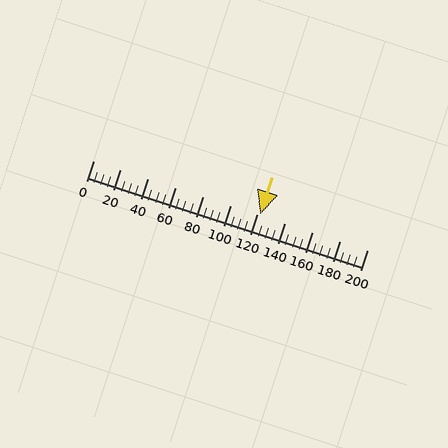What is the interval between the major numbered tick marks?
The major tick marks are spaced 20 units apart.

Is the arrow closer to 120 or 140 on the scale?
The arrow is closer to 120.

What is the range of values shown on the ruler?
The ruler shows values from 0 to 200.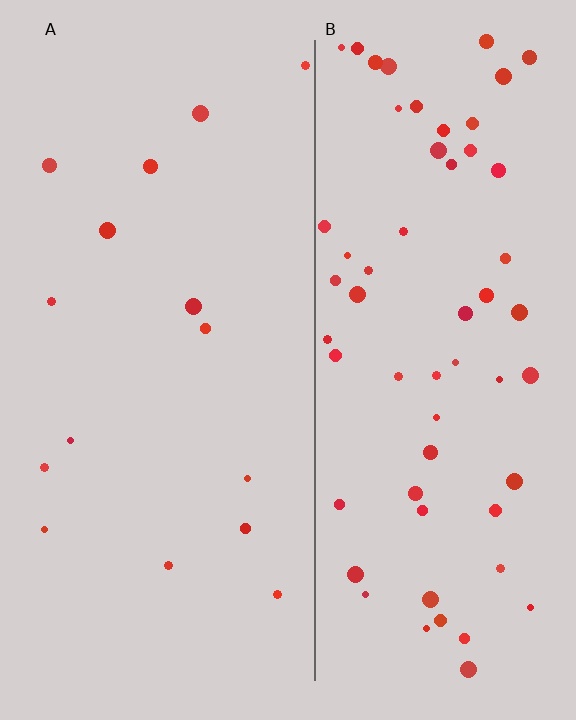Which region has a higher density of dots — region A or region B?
B (the right).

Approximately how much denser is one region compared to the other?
Approximately 4.1× — region B over region A.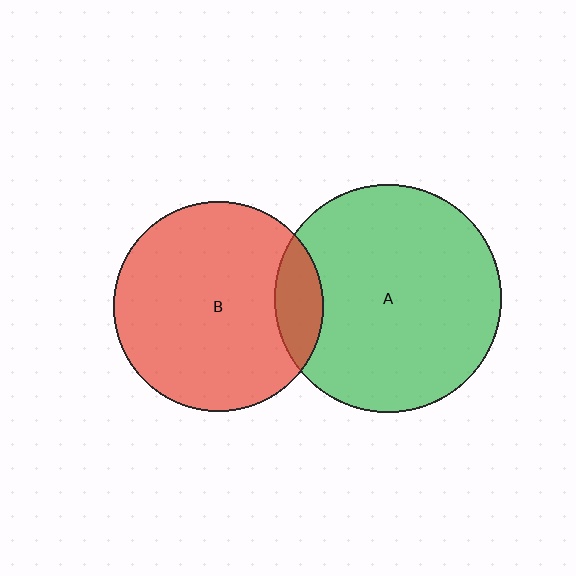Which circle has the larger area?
Circle A (green).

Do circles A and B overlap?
Yes.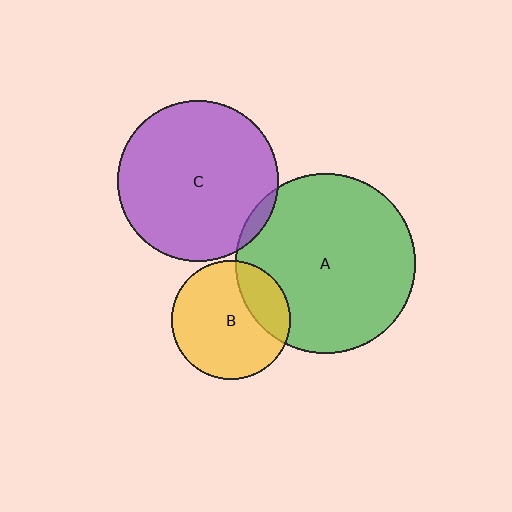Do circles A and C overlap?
Yes.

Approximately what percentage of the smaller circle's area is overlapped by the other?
Approximately 5%.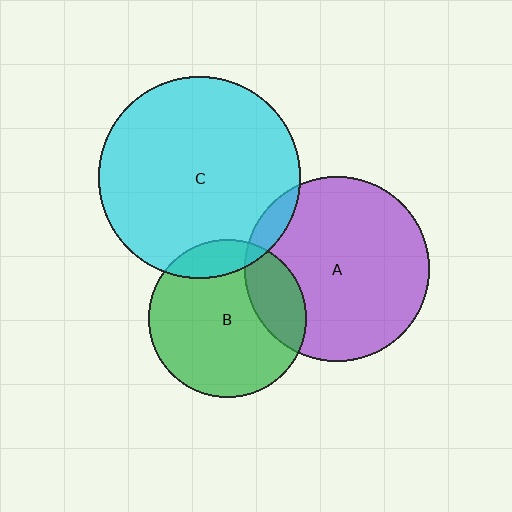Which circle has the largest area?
Circle C (cyan).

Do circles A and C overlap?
Yes.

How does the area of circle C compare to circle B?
Approximately 1.6 times.